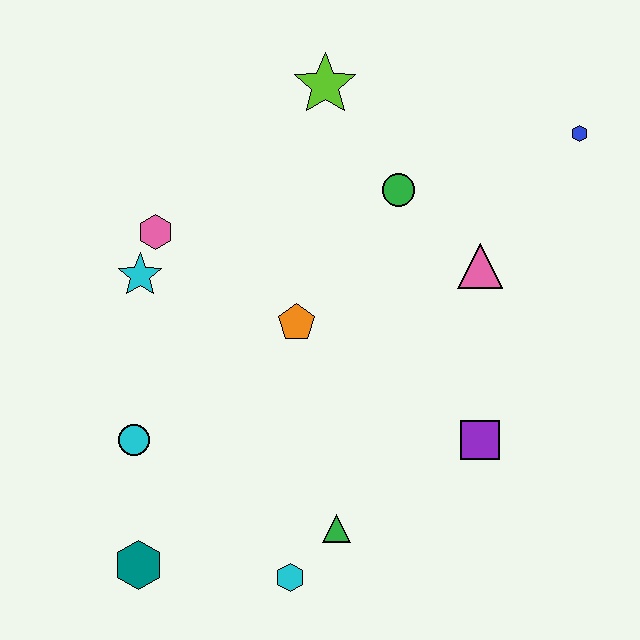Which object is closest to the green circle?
The pink triangle is closest to the green circle.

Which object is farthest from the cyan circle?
The blue hexagon is farthest from the cyan circle.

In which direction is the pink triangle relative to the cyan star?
The pink triangle is to the right of the cyan star.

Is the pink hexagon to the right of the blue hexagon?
No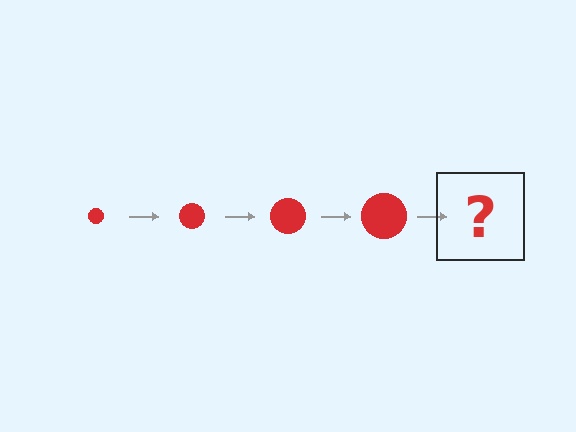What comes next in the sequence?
The next element should be a red circle, larger than the previous one.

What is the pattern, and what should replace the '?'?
The pattern is that the circle gets progressively larger each step. The '?' should be a red circle, larger than the previous one.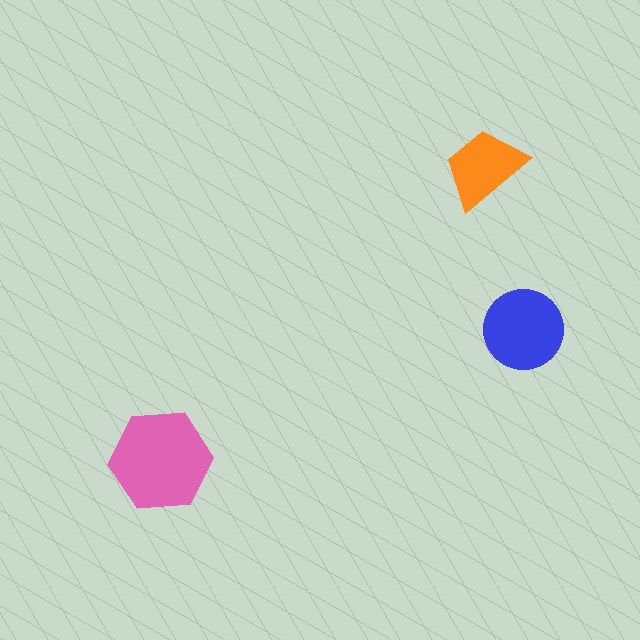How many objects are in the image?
There are 3 objects in the image.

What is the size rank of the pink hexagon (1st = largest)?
1st.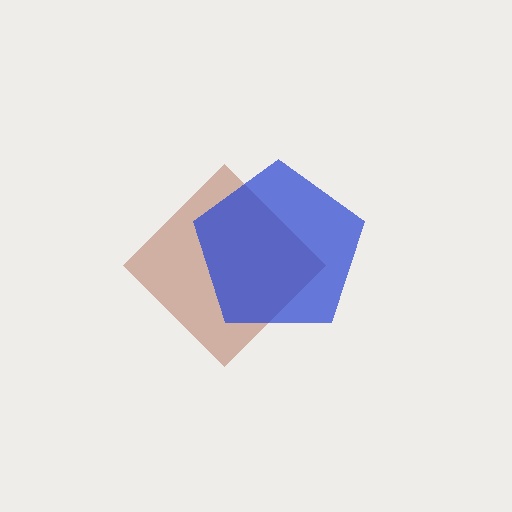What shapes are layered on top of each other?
The layered shapes are: a brown diamond, a blue pentagon.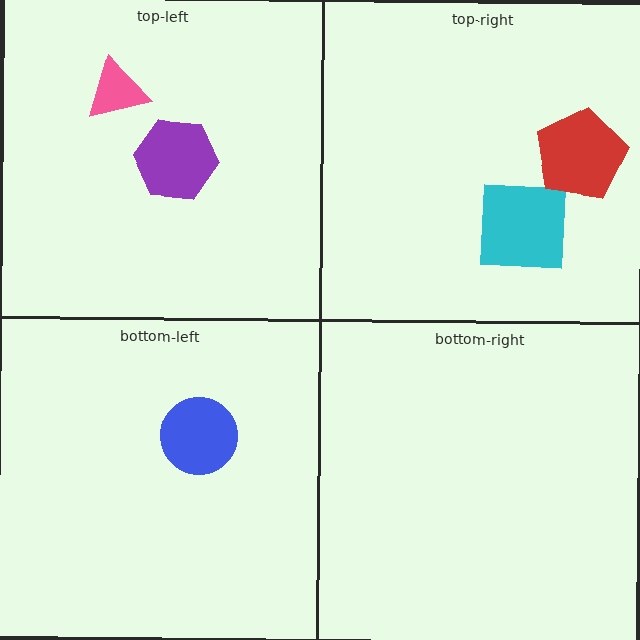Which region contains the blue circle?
The bottom-left region.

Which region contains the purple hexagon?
The top-left region.